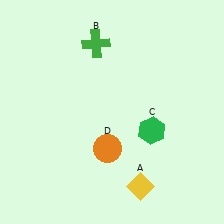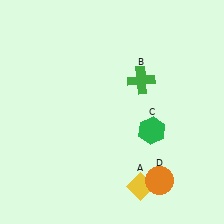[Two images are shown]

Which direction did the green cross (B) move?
The green cross (B) moved right.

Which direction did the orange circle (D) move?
The orange circle (D) moved right.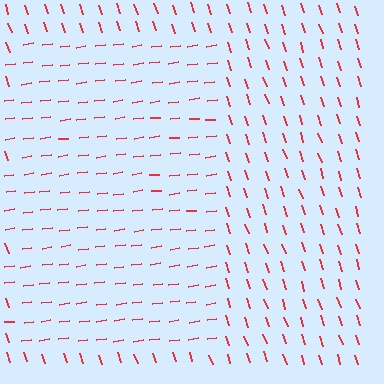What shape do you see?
I see a rectangle.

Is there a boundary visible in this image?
Yes, there is a texture boundary formed by a change in line orientation.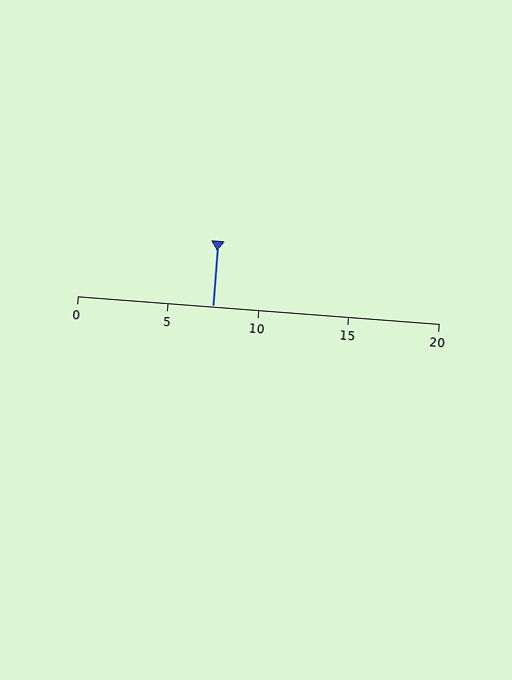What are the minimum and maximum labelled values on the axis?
The axis runs from 0 to 20.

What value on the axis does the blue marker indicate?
The marker indicates approximately 7.5.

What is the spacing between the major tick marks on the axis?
The major ticks are spaced 5 apart.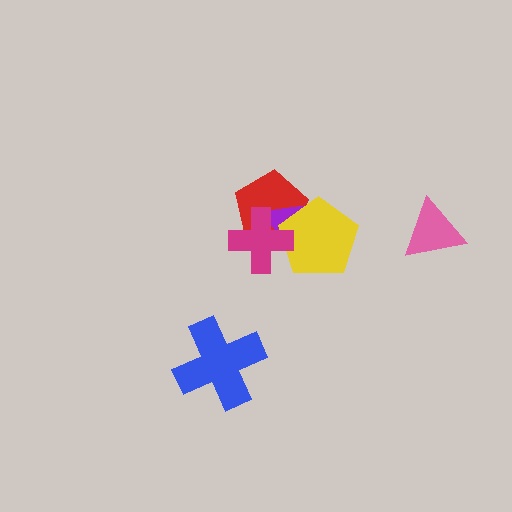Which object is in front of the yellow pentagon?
The magenta cross is in front of the yellow pentagon.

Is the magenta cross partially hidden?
No, no other shape covers it.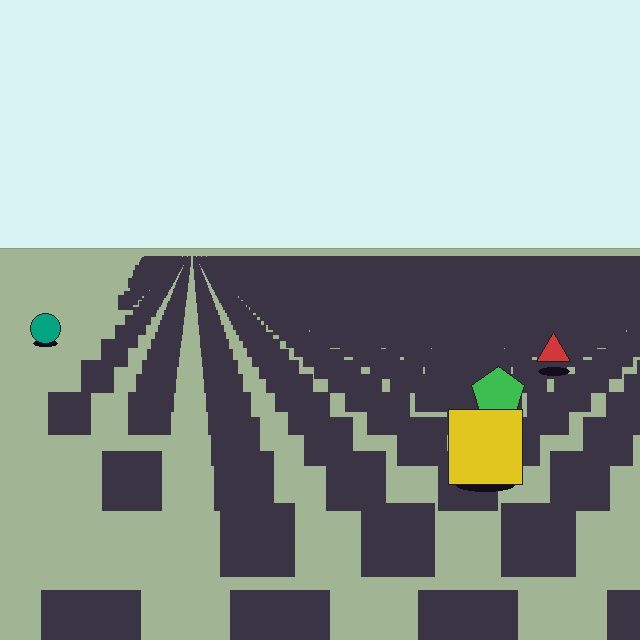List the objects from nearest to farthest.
From nearest to farthest: the yellow square, the green pentagon, the red triangle, the teal circle.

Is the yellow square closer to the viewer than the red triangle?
Yes. The yellow square is closer — you can tell from the texture gradient: the ground texture is coarser near it.